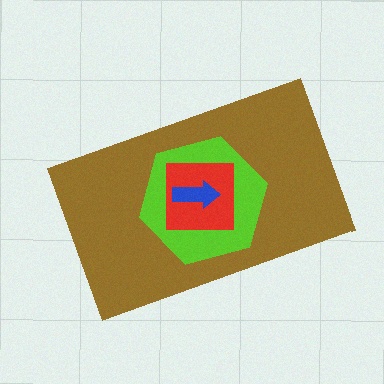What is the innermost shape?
The blue arrow.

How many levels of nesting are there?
4.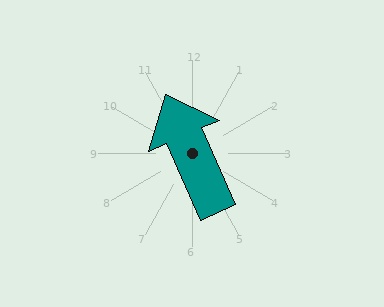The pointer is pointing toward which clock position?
Roughly 11 o'clock.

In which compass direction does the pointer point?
Northwest.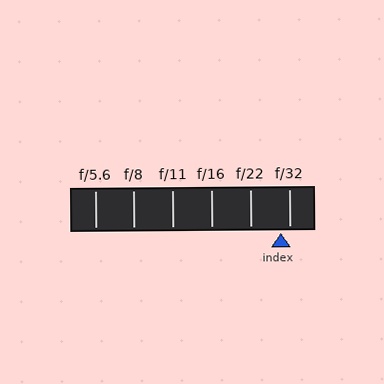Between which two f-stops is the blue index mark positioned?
The index mark is between f/22 and f/32.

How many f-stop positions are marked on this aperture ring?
There are 6 f-stop positions marked.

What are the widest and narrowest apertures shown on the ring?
The widest aperture shown is f/5.6 and the narrowest is f/32.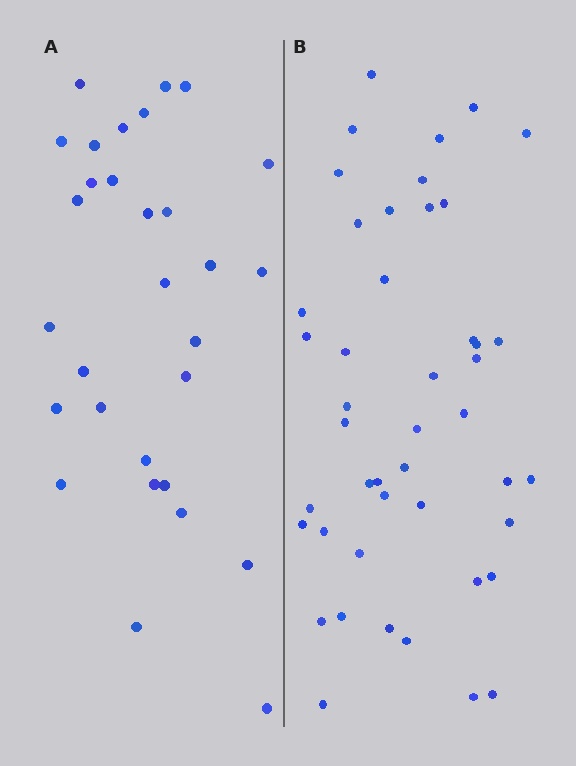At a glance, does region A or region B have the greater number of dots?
Region B (the right region) has more dots.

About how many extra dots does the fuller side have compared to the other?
Region B has approximately 15 more dots than region A.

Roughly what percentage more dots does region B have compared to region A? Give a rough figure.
About 50% more.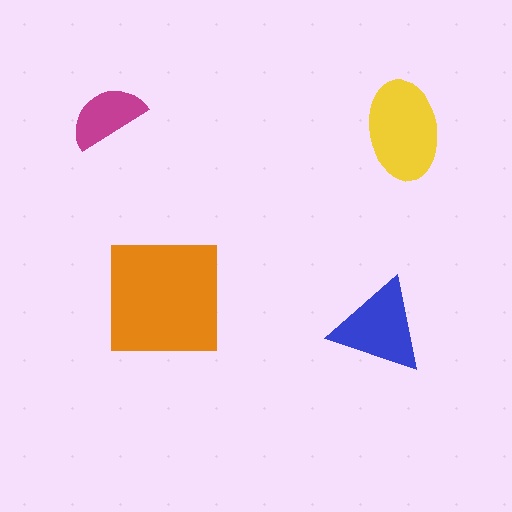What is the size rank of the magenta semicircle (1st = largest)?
4th.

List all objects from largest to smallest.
The orange square, the yellow ellipse, the blue triangle, the magenta semicircle.